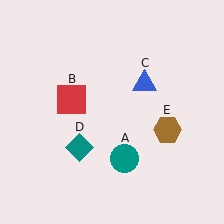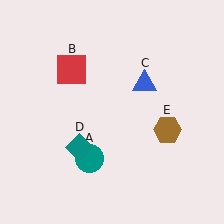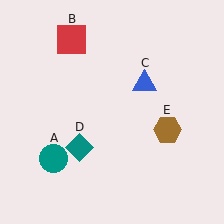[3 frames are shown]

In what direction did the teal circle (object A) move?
The teal circle (object A) moved left.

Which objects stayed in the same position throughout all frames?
Blue triangle (object C) and teal diamond (object D) and brown hexagon (object E) remained stationary.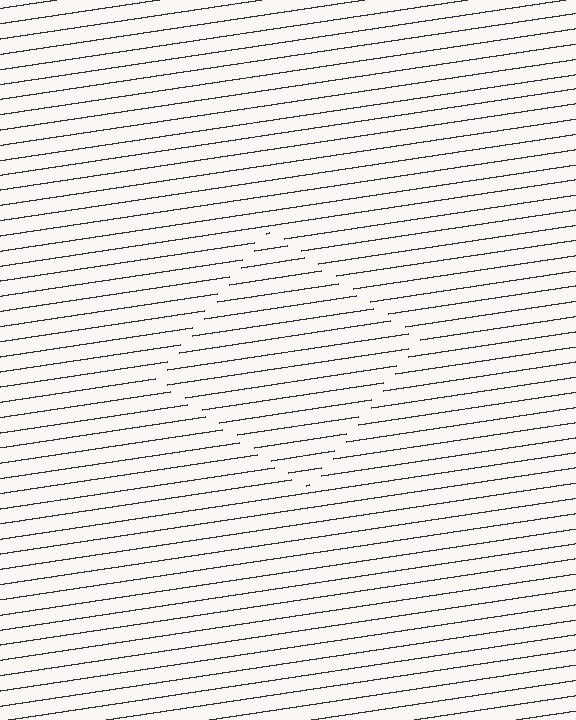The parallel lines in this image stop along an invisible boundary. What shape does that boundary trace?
An illusory square. The interior of the shape contains the same grating, shifted by half a period — the contour is defined by the phase discontinuity where line-ends from the inner and outer gratings abut.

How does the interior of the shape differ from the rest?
The interior of the shape contains the same grating, shifted by half a period — the contour is defined by the phase discontinuity where line-ends from the inner and outer gratings abut.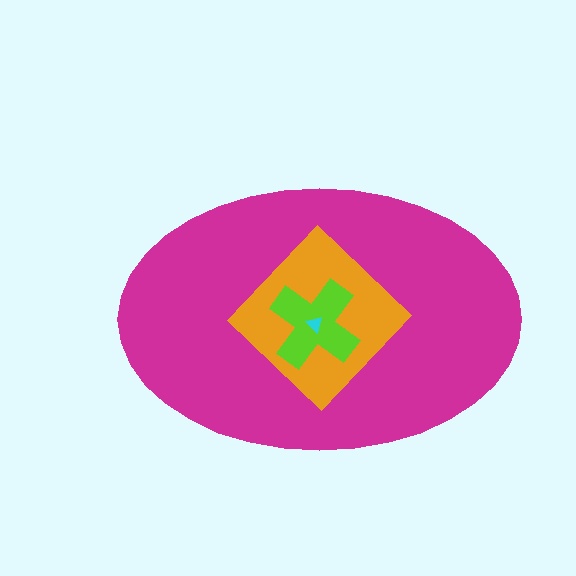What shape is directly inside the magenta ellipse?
The orange diamond.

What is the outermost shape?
The magenta ellipse.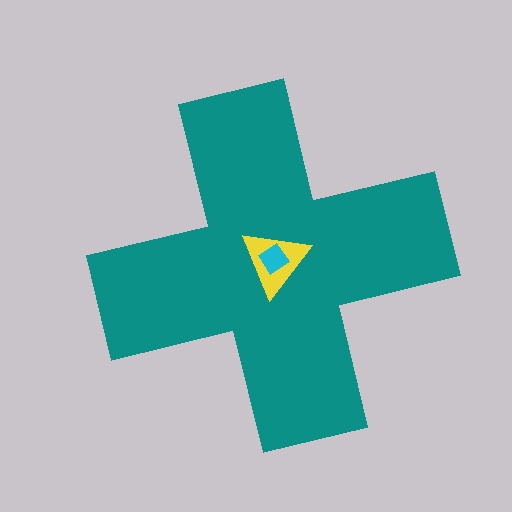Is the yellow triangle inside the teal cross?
Yes.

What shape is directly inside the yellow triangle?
The cyan diamond.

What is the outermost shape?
The teal cross.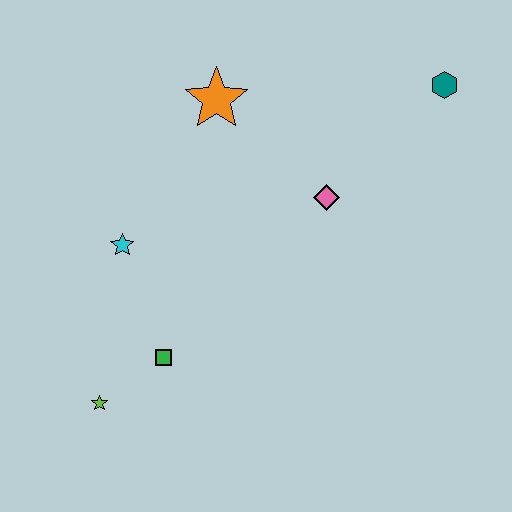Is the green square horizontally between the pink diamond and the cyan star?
Yes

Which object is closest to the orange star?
The pink diamond is closest to the orange star.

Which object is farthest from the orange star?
The lime star is farthest from the orange star.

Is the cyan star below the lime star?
No